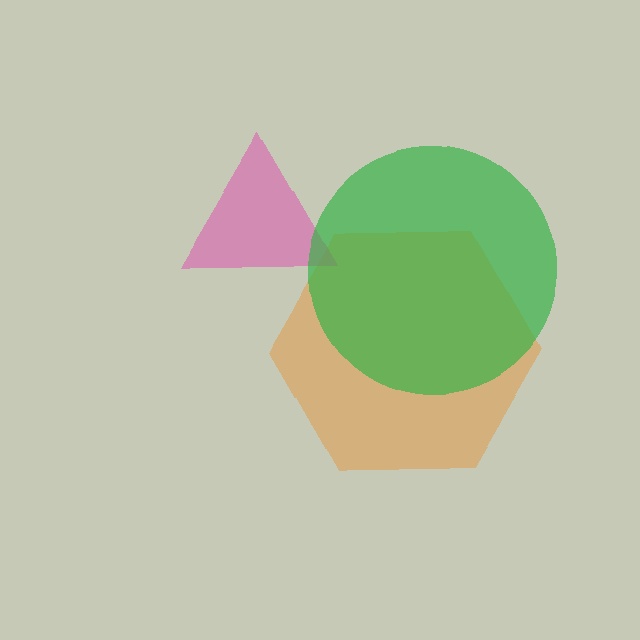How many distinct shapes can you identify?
There are 3 distinct shapes: an orange hexagon, a pink triangle, a green circle.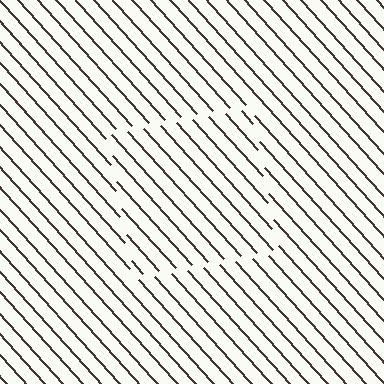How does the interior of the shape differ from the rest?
The interior of the shape contains the same grating, shifted by half a period — the contour is defined by the phase discontinuity where line-ends from the inner and outer gratings abut.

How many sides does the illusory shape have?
4 sides — the line-ends trace a square.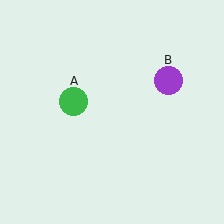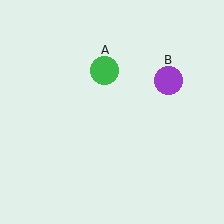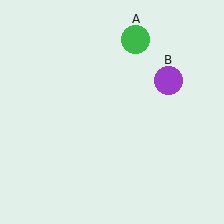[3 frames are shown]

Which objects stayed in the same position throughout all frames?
Purple circle (object B) remained stationary.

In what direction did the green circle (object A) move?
The green circle (object A) moved up and to the right.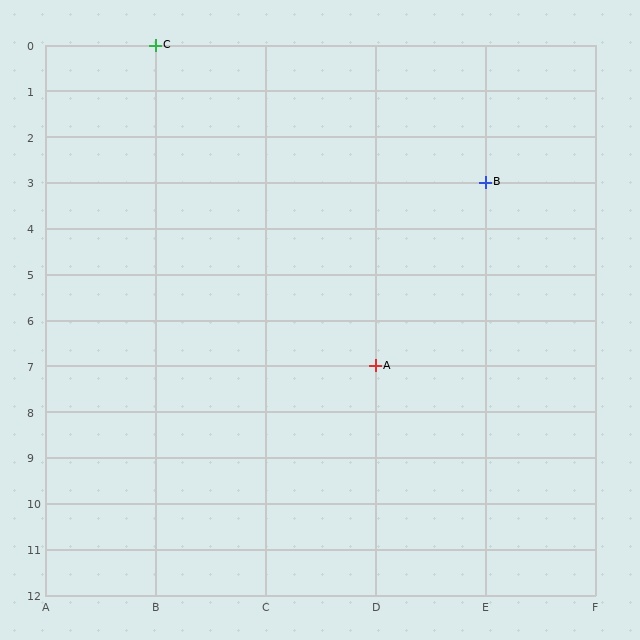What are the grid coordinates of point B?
Point B is at grid coordinates (E, 3).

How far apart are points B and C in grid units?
Points B and C are 3 columns and 3 rows apart (about 4.2 grid units diagonally).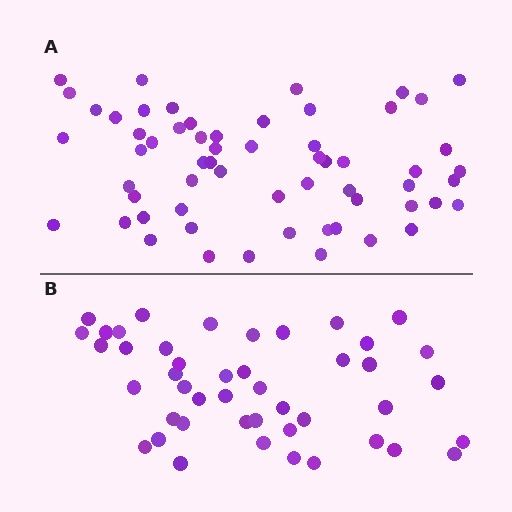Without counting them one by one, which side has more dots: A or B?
Region A (the top region) has more dots.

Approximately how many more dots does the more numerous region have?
Region A has approximately 15 more dots than region B.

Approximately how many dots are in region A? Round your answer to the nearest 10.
About 60 dots.